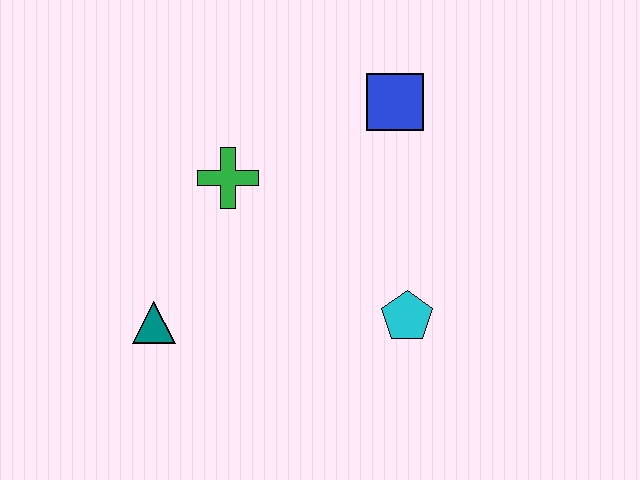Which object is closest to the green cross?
The teal triangle is closest to the green cross.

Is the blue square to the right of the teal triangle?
Yes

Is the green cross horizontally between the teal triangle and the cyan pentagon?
Yes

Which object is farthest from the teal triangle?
The blue square is farthest from the teal triangle.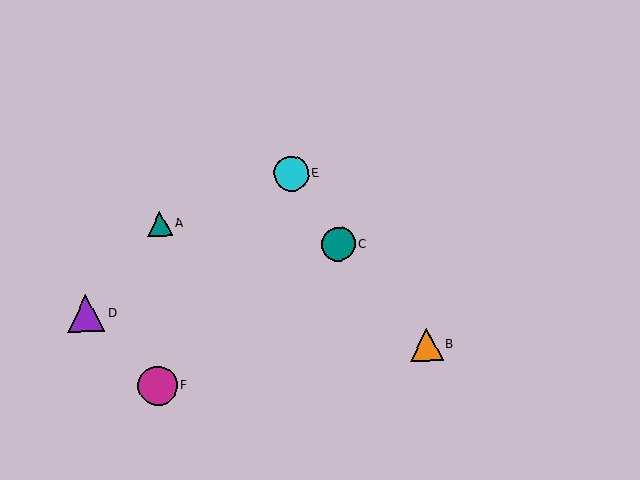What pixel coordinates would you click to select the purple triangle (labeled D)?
Click at (86, 313) to select the purple triangle D.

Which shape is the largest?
The magenta circle (labeled F) is the largest.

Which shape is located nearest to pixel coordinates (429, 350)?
The orange triangle (labeled B) at (426, 345) is nearest to that location.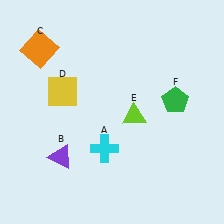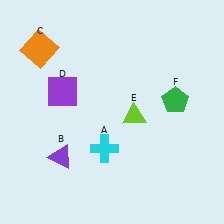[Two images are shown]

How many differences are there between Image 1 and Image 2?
There is 1 difference between the two images.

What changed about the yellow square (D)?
In Image 1, D is yellow. In Image 2, it changed to purple.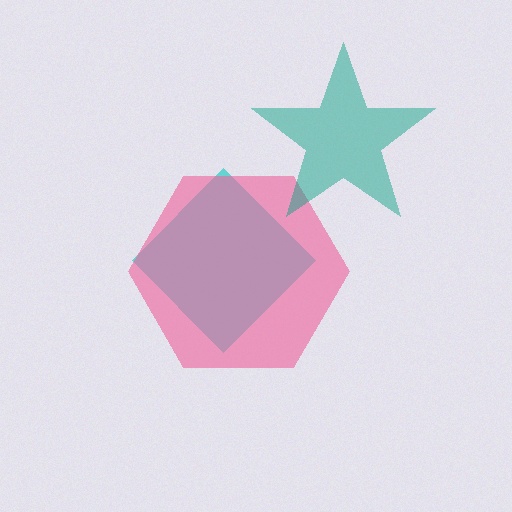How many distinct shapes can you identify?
There are 3 distinct shapes: a cyan diamond, a pink hexagon, a teal star.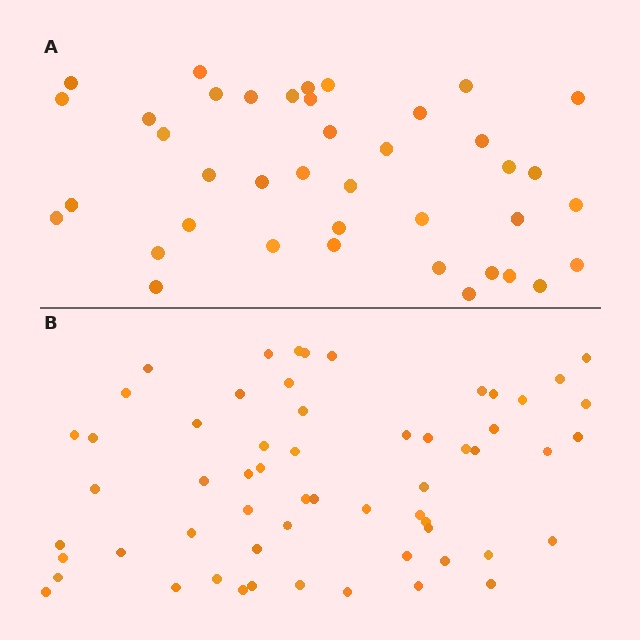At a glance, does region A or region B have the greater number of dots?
Region B (the bottom region) has more dots.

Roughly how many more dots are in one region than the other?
Region B has approximately 20 more dots than region A.